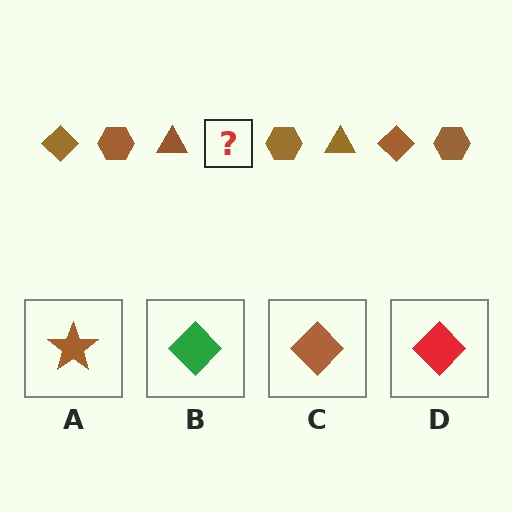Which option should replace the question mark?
Option C.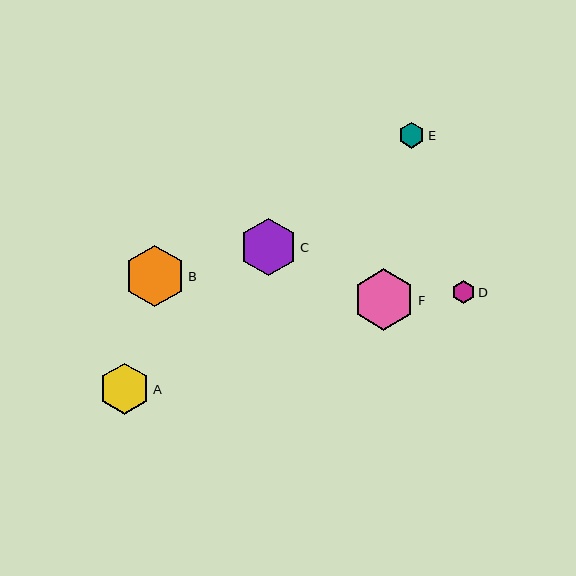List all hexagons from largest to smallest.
From largest to smallest: F, B, C, A, E, D.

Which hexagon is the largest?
Hexagon F is the largest with a size of approximately 61 pixels.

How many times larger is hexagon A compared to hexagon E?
Hexagon A is approximately 2.0 times the size of hexagon E.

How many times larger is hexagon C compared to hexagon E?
Hexagon C is approximately 2.3 times the size of hexagon E.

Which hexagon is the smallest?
Hexagon D is the smallest with a size of approximately 23 pixels.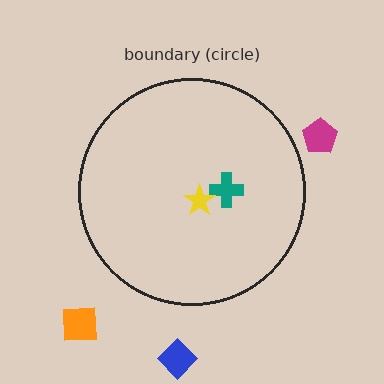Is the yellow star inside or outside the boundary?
Inside.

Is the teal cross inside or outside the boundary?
Inside.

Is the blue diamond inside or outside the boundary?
Outside.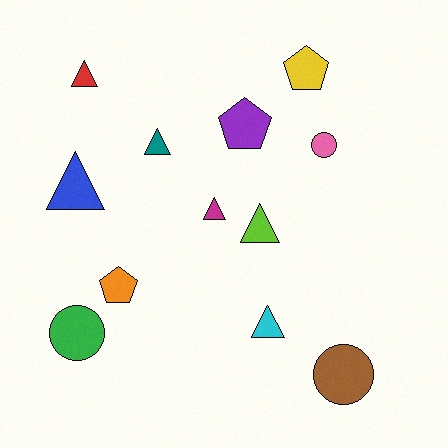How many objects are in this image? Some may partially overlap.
There are 12 objects.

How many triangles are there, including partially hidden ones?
There are 6 triangles.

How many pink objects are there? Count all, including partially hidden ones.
There is 1 pink object.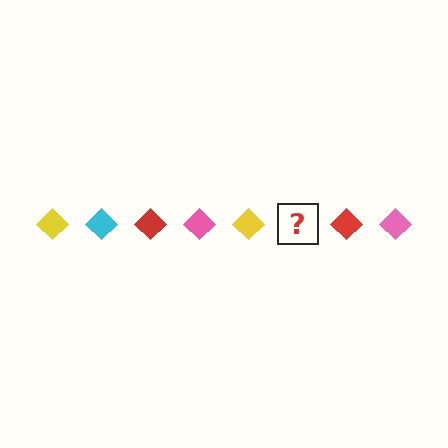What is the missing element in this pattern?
The missing element is a cyan diamond.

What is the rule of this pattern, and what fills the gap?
The rule is that the pattern cycles through yellow, cyan, red, pink diamonds. The gap should be filled with a cyan diamond.